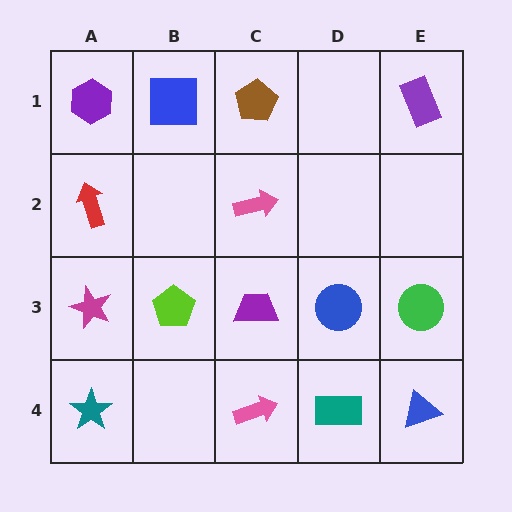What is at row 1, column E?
A purple rectangle.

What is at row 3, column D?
A blue circle.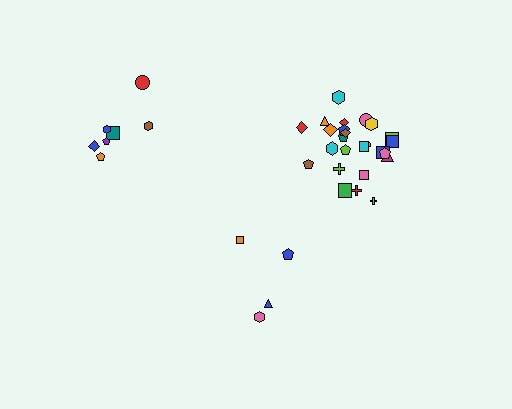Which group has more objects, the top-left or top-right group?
The top-right group.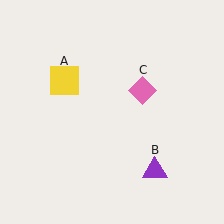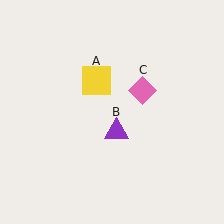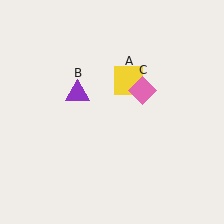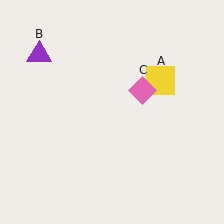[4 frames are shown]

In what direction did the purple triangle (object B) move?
The purple triangle (object B) moved up and to the left.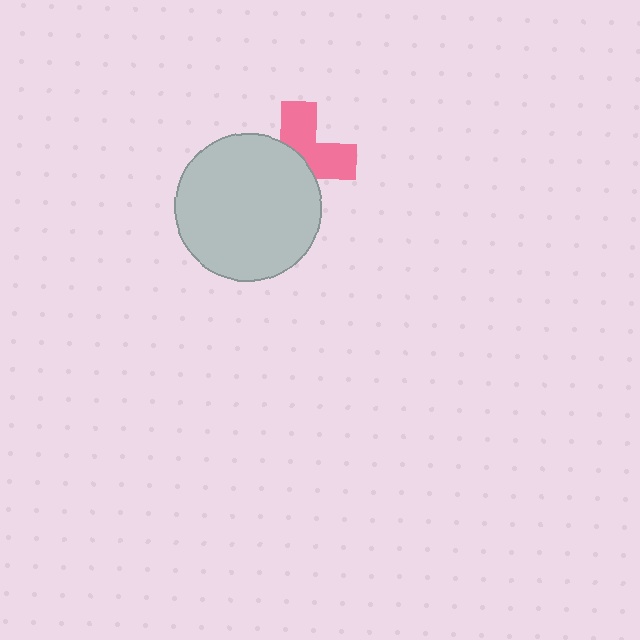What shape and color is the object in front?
The object in front is a light gray circle.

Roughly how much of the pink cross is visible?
About half of it is visible (roughly 46%).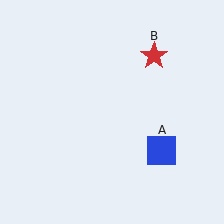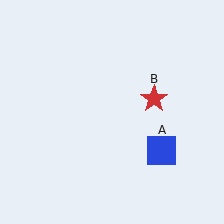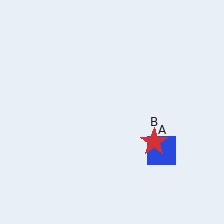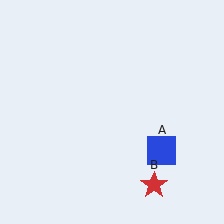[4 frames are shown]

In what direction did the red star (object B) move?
The red star (object B) moved down.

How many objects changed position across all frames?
1 object changed position: red star (object B).